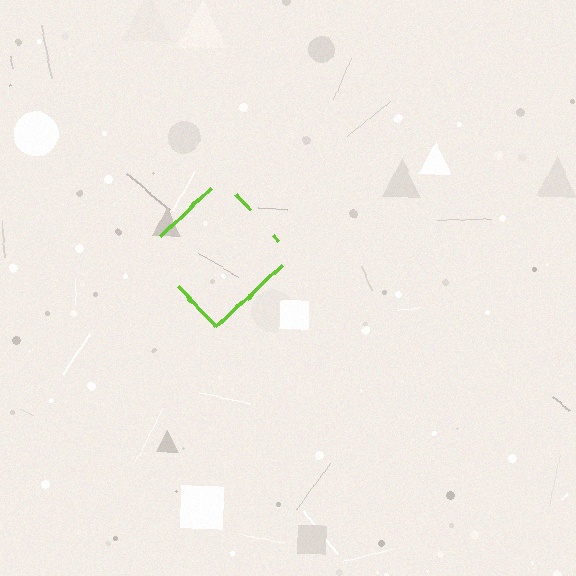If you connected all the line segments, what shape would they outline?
They would outline a diamond.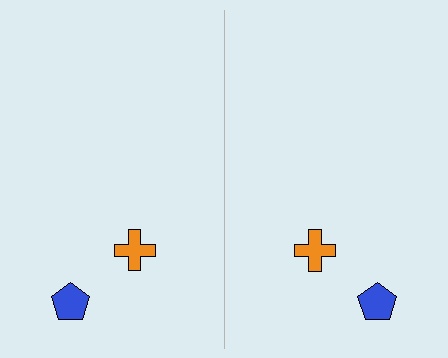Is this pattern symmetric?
Yes, this pattern has bilateral (reflection) symmetry.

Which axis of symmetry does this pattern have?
The pattern has a vertical axis of symmetry running through the center of the image.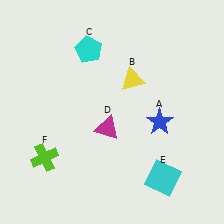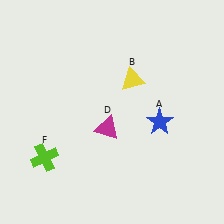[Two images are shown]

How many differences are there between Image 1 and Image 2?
There are 2 differences between the two images.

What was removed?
The cyan square (E), the cyan pentagon (C) were removed in Image 2.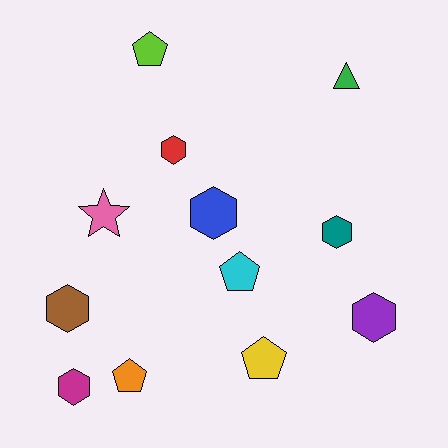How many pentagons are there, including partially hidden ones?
There are 4 pentagons.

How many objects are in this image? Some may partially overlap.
There are 12 objects.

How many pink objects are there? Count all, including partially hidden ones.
There is 1 pink object.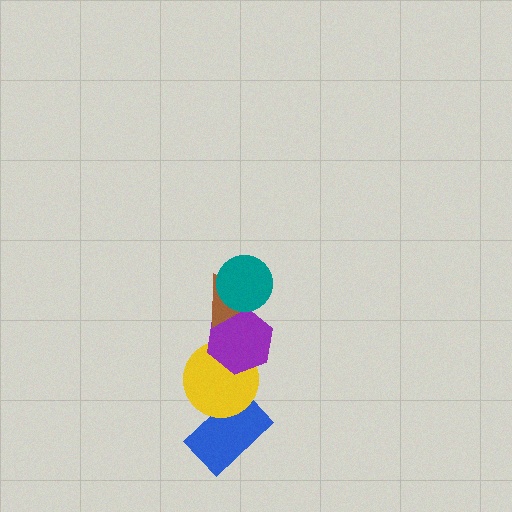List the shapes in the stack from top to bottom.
From top to bottom: the teal circle, the brown triangle, the purple hexagon, the yellow circle, the blue rectangle.